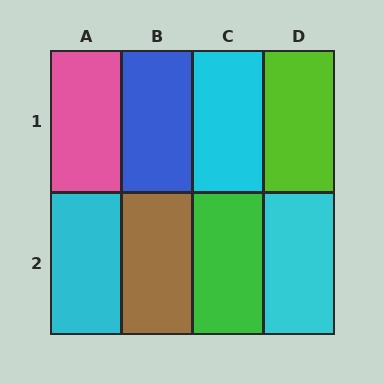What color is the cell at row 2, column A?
Cyan.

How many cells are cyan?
3 cells are cyan.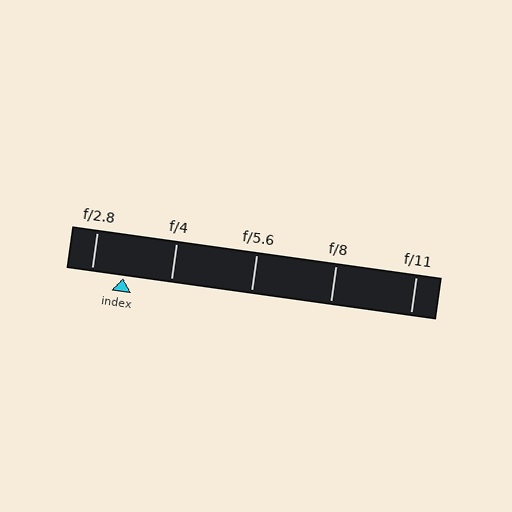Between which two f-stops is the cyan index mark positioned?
The index mark is between f/2.8 and f/4.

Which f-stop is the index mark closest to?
The index mark is closest to f/2.8.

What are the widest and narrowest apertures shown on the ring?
The widest aperture shown is f/2.8 and the narrowest is f/11.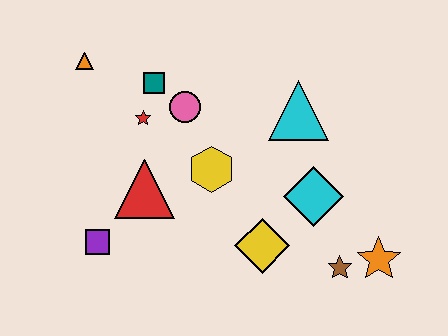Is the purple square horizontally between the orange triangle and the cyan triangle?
Yes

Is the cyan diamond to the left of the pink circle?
No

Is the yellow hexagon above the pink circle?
No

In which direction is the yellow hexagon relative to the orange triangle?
The yellow hexagon is to the right of the orange triangle.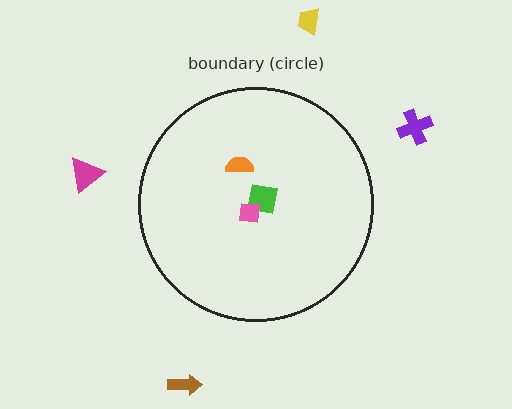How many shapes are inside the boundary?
3 inside, 4 outside.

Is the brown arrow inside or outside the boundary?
Outside.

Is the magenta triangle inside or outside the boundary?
Outside.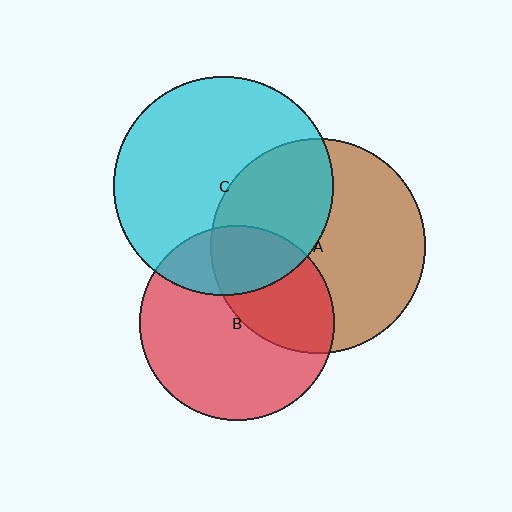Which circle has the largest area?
Circle C (cyan).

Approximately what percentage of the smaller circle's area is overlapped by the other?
Approximately 40%.